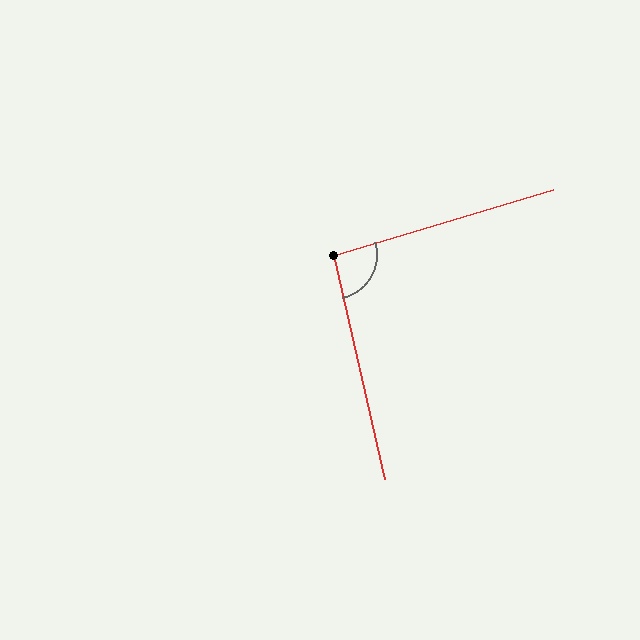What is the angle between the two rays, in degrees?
Approximately 94 degrees.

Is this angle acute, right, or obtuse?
It is approximately a right angle.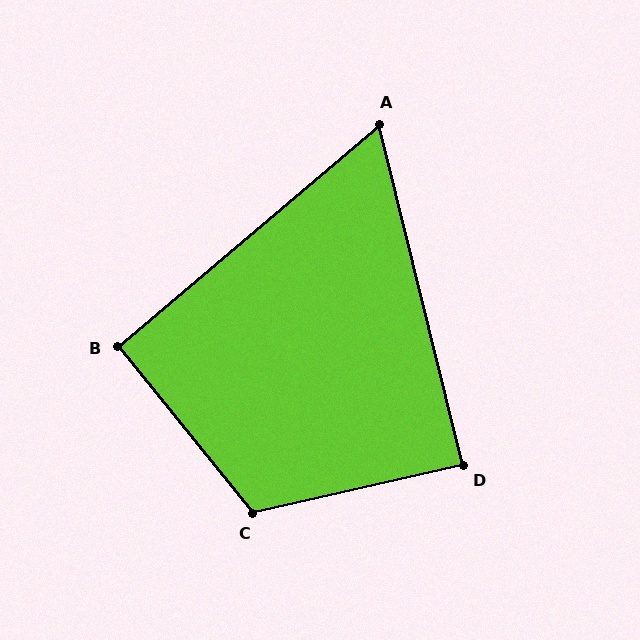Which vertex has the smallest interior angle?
A, at approximately 64 degrees.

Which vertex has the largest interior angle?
C, at approximately 116 degrees.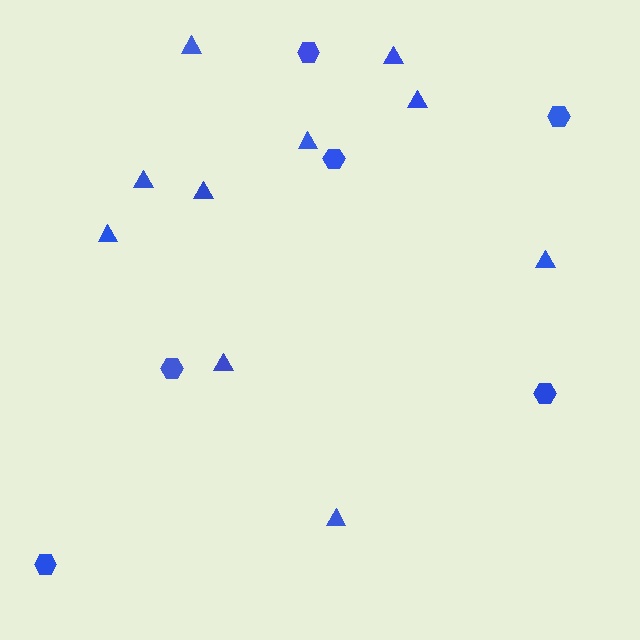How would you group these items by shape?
There are 2 groups: one group of triangles (10) and one group of hexagons (6).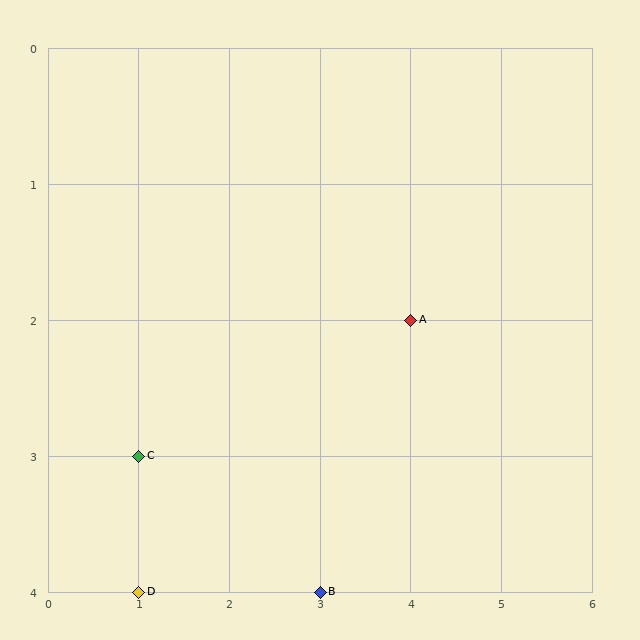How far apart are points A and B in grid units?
Points A and B are 1 column and 2 rows apart (about 2.2 grid units diagonally).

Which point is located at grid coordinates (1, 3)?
Point C is at (1, 3).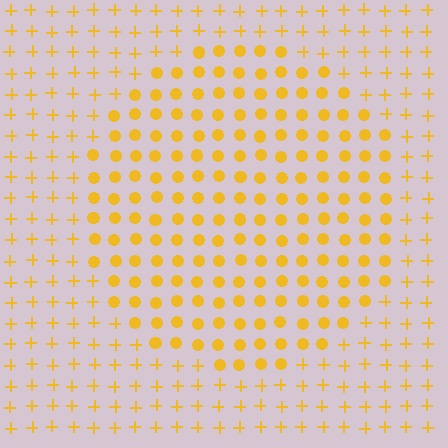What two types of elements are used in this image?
The image uses circles inside the circle region and plus signs outside it.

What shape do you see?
I see a circle.